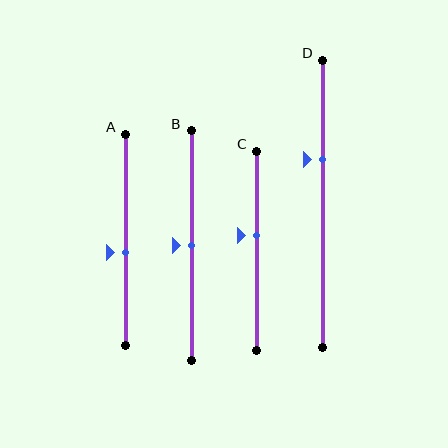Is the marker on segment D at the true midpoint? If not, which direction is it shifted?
No, the marker on segment D is shifted upward by about 15% of the segment length.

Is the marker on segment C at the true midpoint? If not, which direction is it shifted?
No, the marker on segment C is shifted upward by about 8% of the segment length.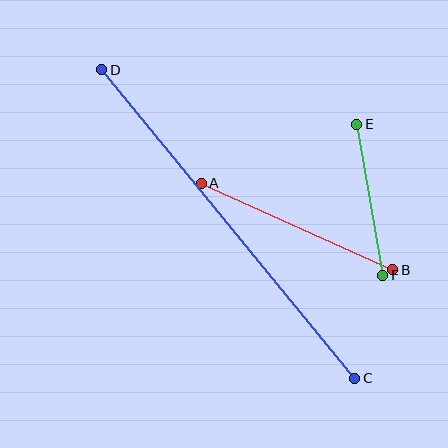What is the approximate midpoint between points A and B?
The midpoint is at approximately (297, 227) pixels.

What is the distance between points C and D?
The distance is approximately 399 pixels.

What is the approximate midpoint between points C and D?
The midpoint is at approximately (228, 224) pixels.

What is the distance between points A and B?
The distance is approximately 210 pixels.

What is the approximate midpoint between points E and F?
The midpoint is at approximately (370, 200) pixels.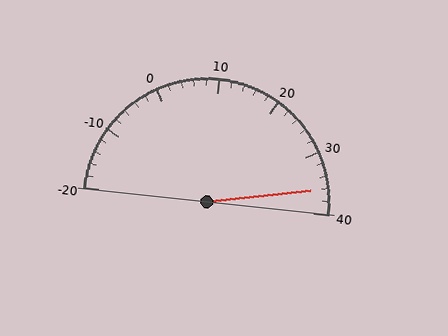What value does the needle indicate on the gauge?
The needle indicates approximately 36.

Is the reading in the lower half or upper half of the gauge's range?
The reading is in the upper half of the range (-20 to 40).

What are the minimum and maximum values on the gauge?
The gauge ranges from -20 to 40.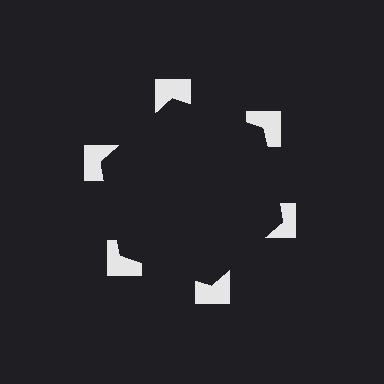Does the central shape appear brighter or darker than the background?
It typically appears slightly darker than the background, even though no actual brightness change is drawn.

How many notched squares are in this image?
There are 6 — one at each vertex of the illusory hexagon.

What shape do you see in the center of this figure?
An illusory hexagon — its edges are inferred from the aligned wedge cuts in the notched squares, not physically drawn.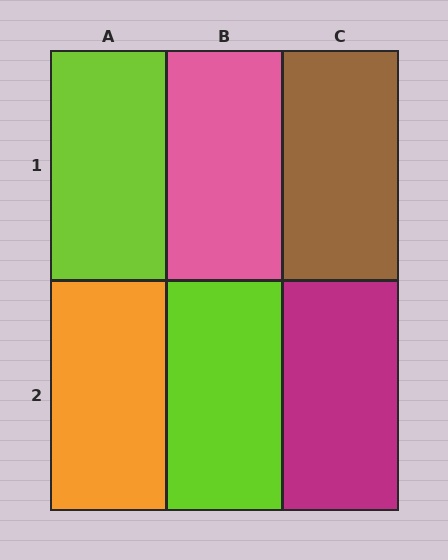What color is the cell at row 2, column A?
Orange.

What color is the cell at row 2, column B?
Lime.